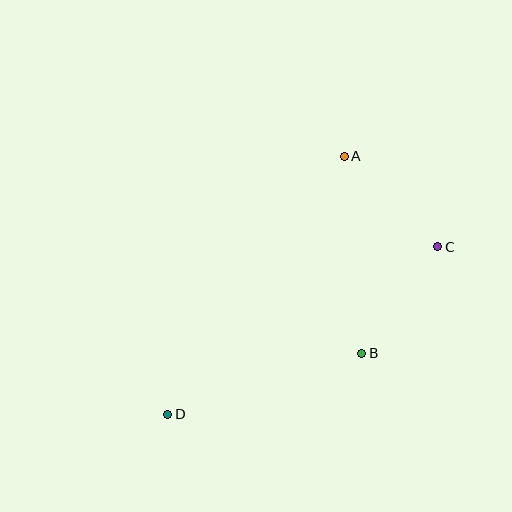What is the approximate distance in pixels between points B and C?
The distance between B and C is approximately 130 pixels.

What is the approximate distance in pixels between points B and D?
The distance between B and D is approximately 203 pixels.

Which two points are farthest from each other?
Points C and D are farthest from each other.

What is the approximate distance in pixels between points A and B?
The distance between A and B is approximately 198 pixels.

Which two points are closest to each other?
Points A and C are closest to each other.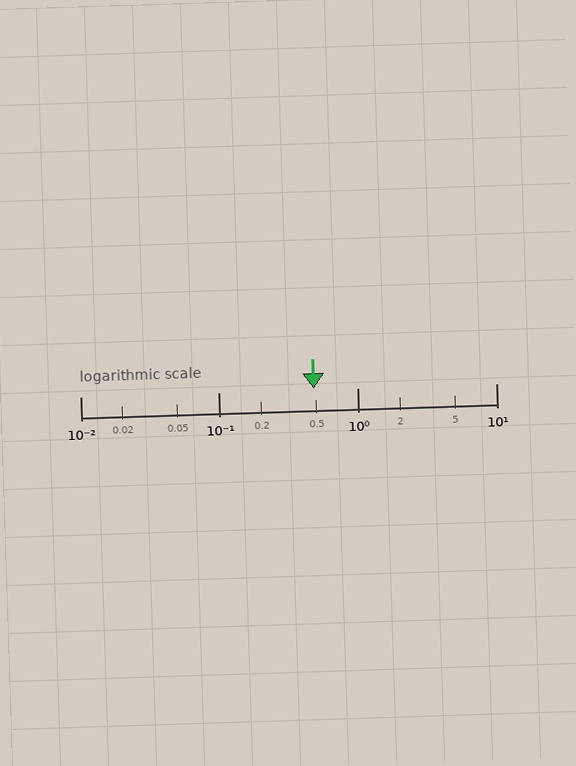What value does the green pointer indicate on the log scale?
The pointer indicates approximately 0.48.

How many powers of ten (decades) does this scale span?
The scale spans 3 decades, from 0.01 to 10.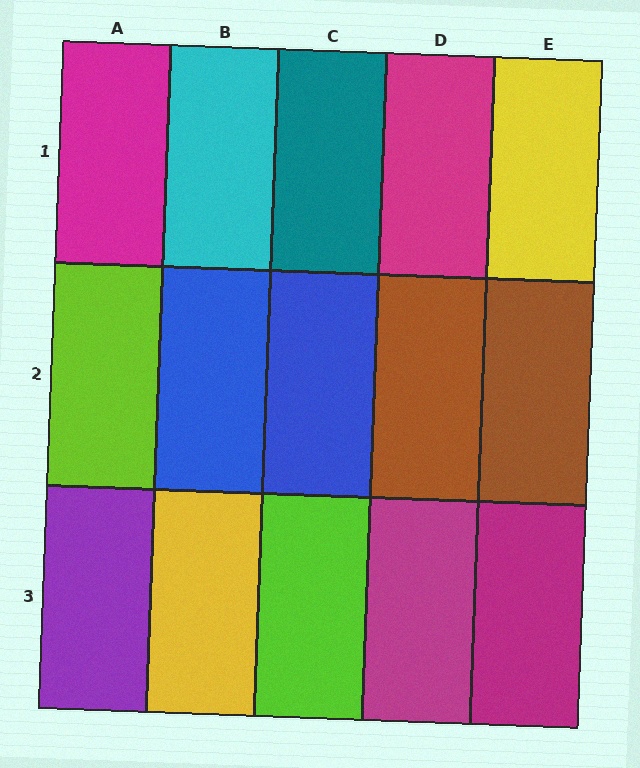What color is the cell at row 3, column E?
Magenta.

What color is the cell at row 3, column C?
Lime.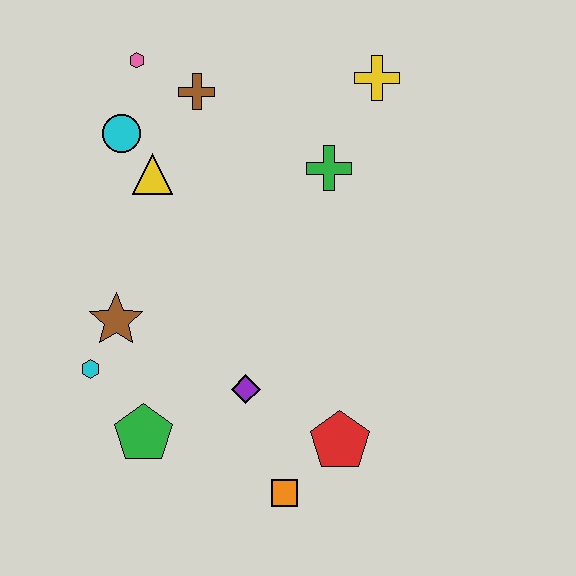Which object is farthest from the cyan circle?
The orange square is farthest from the cyan circle.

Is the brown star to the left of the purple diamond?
Yes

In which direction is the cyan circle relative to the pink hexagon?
The cyan circle is below the pink hexagon.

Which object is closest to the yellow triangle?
The cyan circle is closest to the yellow triangle.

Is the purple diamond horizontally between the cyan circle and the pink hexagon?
No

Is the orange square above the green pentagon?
No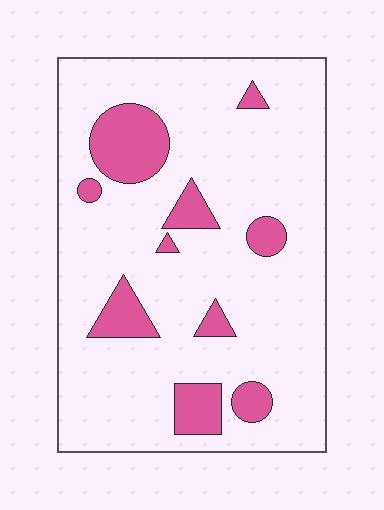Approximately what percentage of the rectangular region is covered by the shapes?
Approximately 15%.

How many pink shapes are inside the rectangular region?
10.